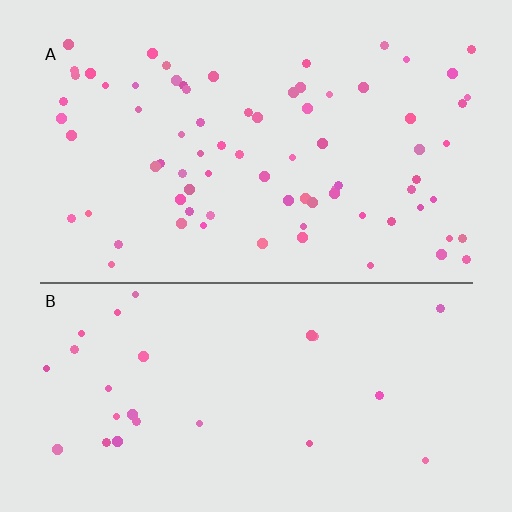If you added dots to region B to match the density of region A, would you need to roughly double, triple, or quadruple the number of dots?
Approximately triple.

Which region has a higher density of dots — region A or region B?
A (the top).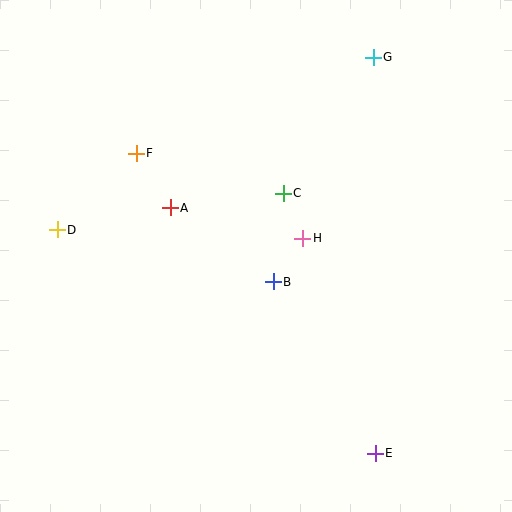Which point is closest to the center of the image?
Point B at (273, 282) is closest to the center.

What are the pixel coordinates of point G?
Point G is at (373, 57).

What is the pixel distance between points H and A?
The distance between H and A is 136 pixels.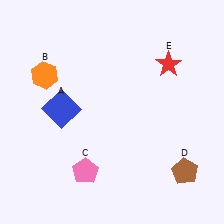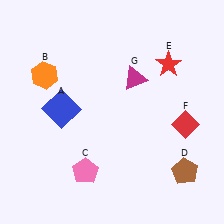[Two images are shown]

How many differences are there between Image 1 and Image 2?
There are 2 differences between the two images.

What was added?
A red diamond (F), a magenta triangle (G) were added in Image 2.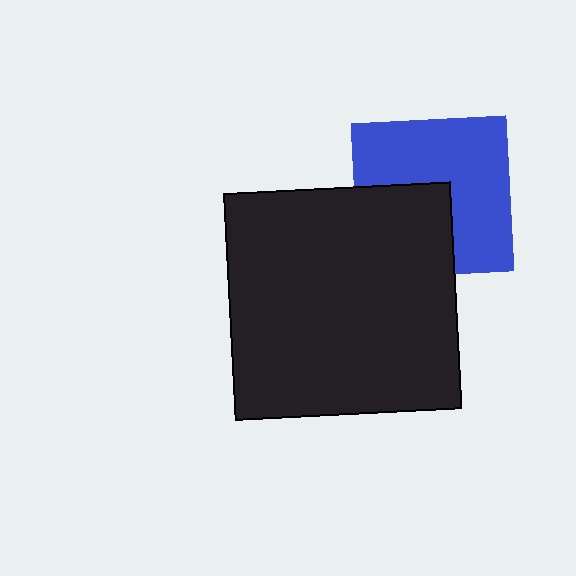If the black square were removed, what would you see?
You would see the complete blue square.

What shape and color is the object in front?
The object in front is a black square.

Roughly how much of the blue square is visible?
About half of it is visible (roughly 63%).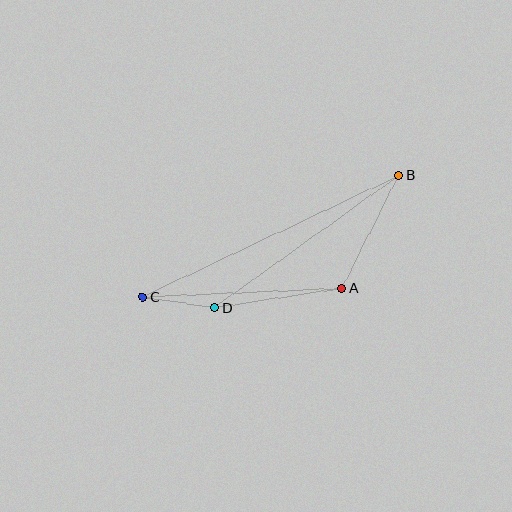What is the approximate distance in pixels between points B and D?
The distance between B and D is approximately 227 pixels.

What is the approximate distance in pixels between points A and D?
The distance between A and D is approximately 129 pixels.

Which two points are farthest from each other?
Points B and C are farthest from each other.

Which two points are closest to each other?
Points C and D are closest to each other.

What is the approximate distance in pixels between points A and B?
The distance between A and B is approximately 126 pixels.